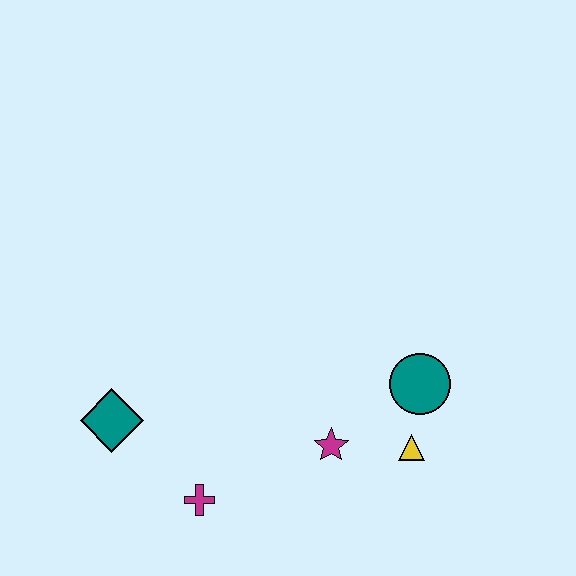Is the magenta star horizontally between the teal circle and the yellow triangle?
No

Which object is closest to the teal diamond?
The magenta cross is closest to the teal diamond.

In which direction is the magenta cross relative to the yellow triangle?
The magenta cross is to the left of the yellow triangle.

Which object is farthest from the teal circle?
The teal diamond is farthest from the teal circle.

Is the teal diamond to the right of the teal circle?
No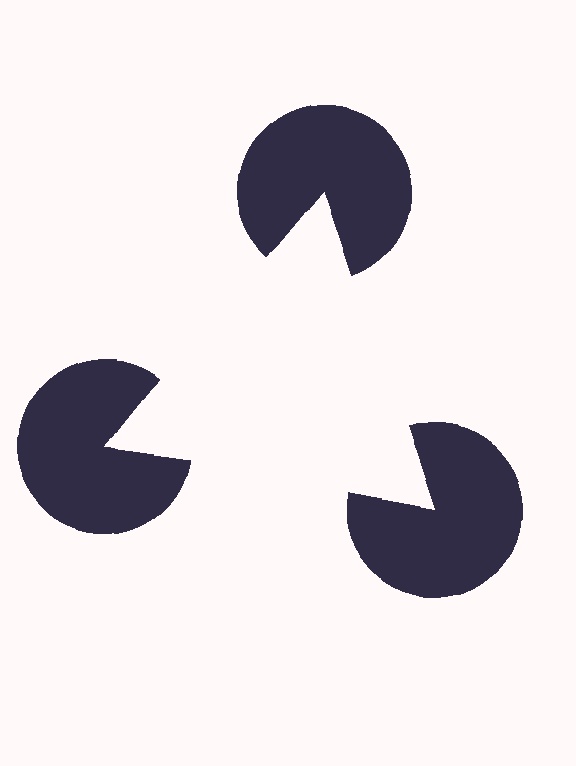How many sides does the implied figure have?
3 sides.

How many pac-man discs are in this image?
There are 3 — one at each vertex of the illusory triangle.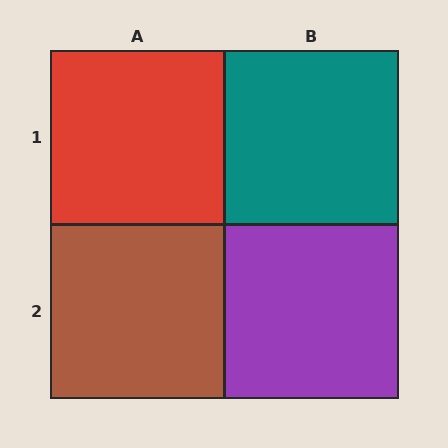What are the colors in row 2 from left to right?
Brown, purple.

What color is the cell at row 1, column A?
Red.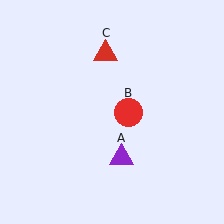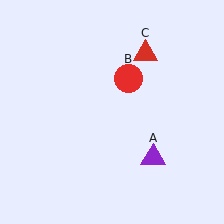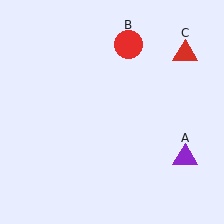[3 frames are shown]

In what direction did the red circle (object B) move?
The red circle (object B) moved up.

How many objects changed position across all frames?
3 objects changed position: purple triangle (object A), red circle (object B), red triangle (object C).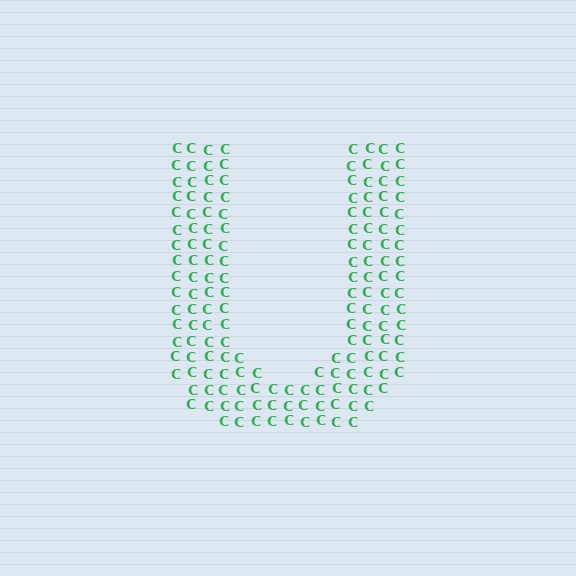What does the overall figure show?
The overall figure shows the letter U.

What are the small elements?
The small elements are letter C's.